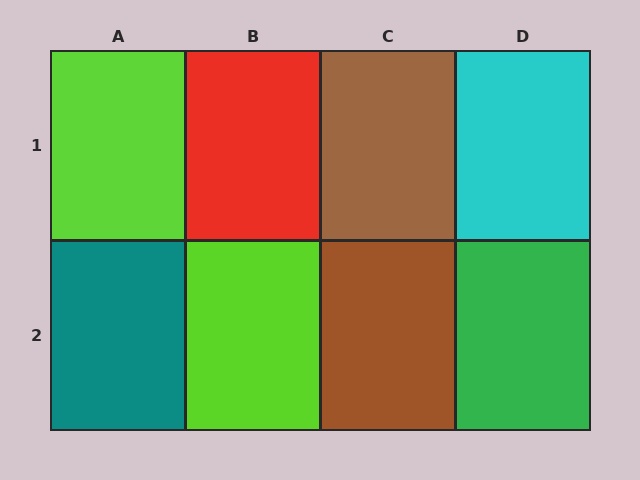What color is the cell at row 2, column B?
Lime.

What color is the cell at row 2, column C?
Brown.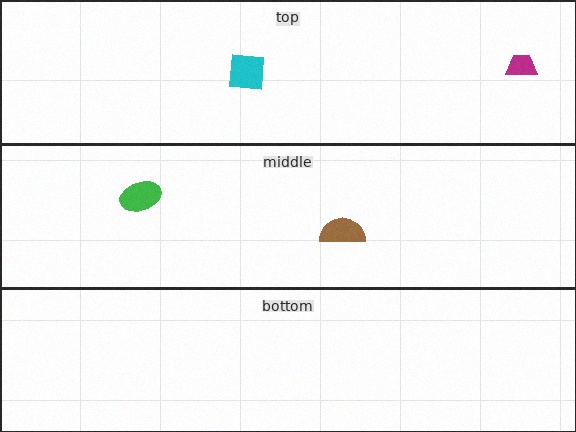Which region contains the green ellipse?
The middle region.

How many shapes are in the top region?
2.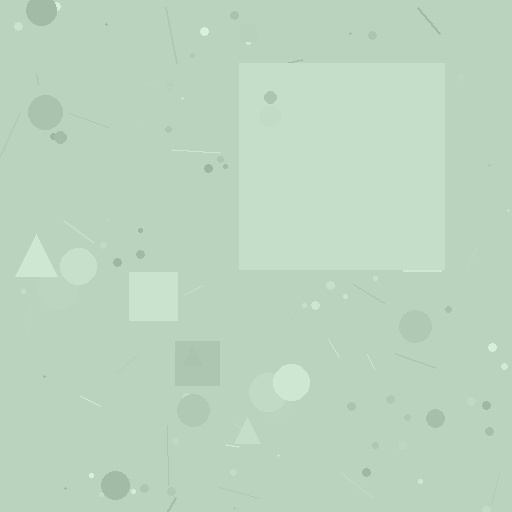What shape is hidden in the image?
A square is hidden in the image.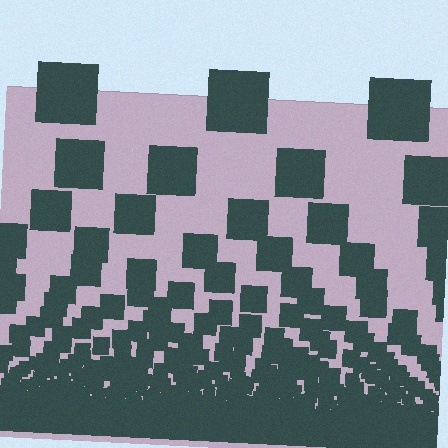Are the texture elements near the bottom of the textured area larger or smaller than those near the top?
Smaller. The gradient is inverted — elements near the bottom are smaller and denser.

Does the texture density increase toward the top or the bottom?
Density increases toward the bottom.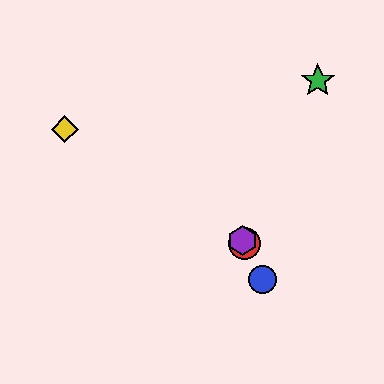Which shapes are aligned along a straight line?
The red circle, the blue circle, the purple hexagon are aligned along a straight line.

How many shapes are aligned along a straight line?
3 shapes (the red circle, the blue circle, the purple hexagon) are aligned along a straight line.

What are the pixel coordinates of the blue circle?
The blue circle is at (262, 280).